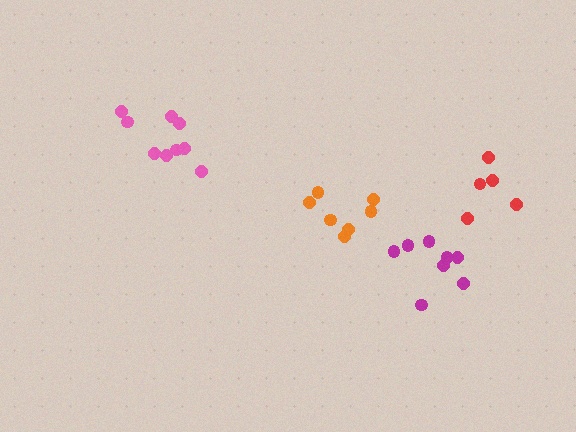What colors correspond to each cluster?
The clusters are colored: pink, magenta, red, orange.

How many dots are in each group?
Group 1: 9 dots, Group 2: 8 dots, Group 3: 5 dots, Group 4: 7 dots (29 total).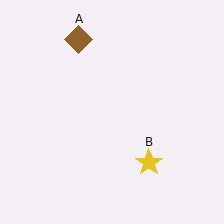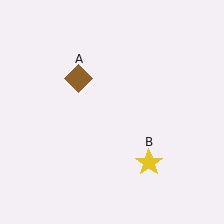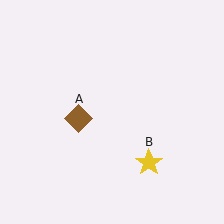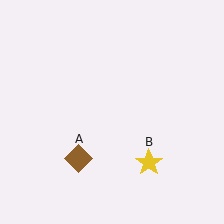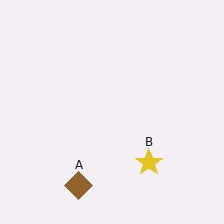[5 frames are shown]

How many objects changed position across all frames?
1 object changed position: brown diamond (object A).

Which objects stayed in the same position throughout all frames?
Yellow star (object B) remained stationary.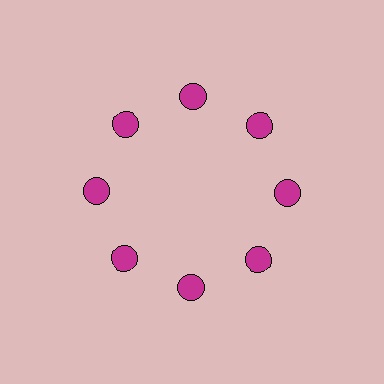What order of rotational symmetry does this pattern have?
This pattern has 8-fold rotational symmetry.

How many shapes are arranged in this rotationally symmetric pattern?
There are 8 shapes, arranged in 8 groups of 1.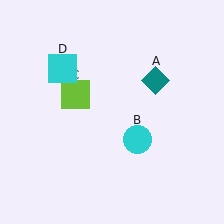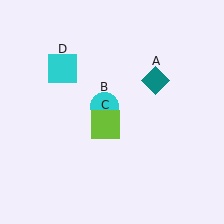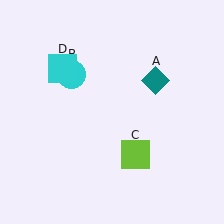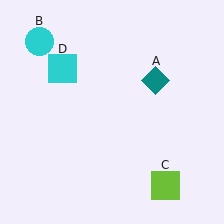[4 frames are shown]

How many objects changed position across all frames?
2 objects changed position: cyan circle (object B), lime square (object C).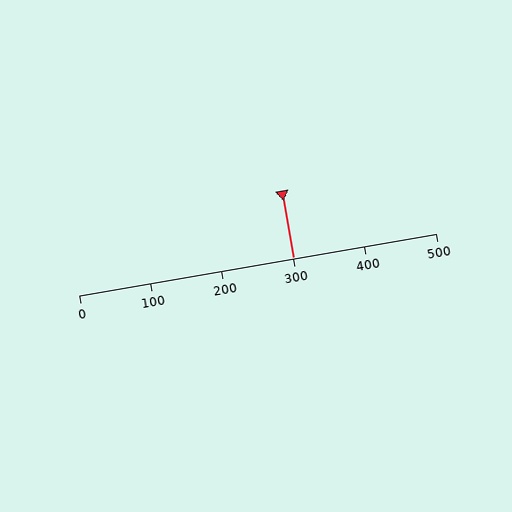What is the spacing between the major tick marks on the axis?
The major ticks are spaced 100 apart.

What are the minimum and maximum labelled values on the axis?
The axis runs from 0 to 500.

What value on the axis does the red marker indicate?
The marker indicates approximately 300.